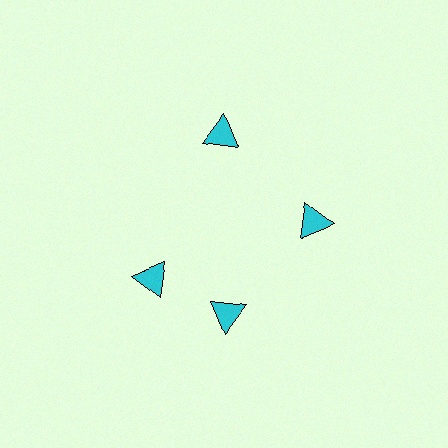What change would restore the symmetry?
The symmetry would be restored by rotating it back into even spacing with its neighbors so that all 4 triangles sit at equal angles and equal distance from the center.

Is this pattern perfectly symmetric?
No. The 4 cyan triangles are arranged in a ring, but one element near the 9 o'clock position is rotated out of alignment along the ring, breaking the 4-fold rotational symmetry.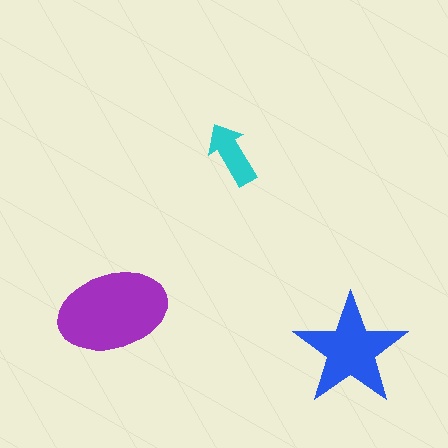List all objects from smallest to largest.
The cyan arrow, the blue star, the purple ellipse.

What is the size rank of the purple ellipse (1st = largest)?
1st.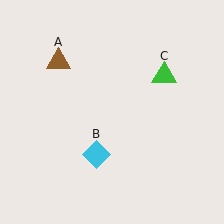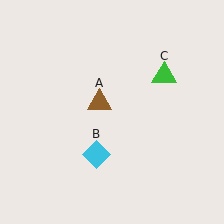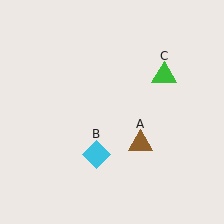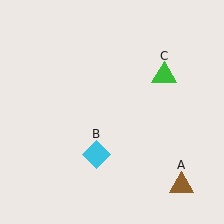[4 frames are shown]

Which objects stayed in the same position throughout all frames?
Cyan diamond (object B) and green triangle (object C) remained stationary.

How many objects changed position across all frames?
1 object changed position: brown triangle (object A).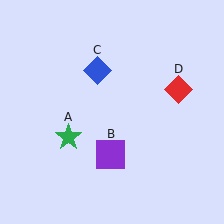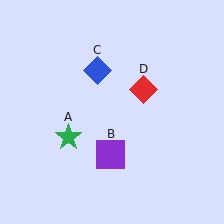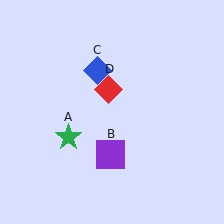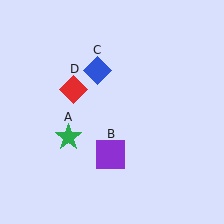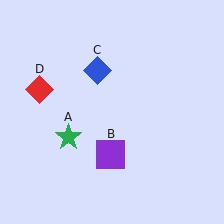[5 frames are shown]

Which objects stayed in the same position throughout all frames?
Green star (object A) and purple square (object B) and blue diamond (object C) remained stationary.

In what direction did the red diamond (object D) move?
The red diamond (object D) moved left.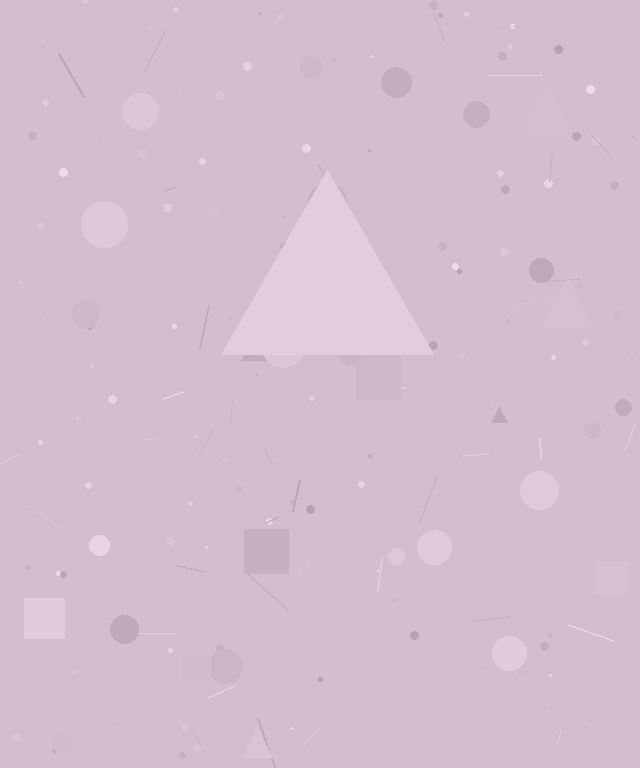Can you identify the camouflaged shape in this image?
The camouflaged shape is a triangle.